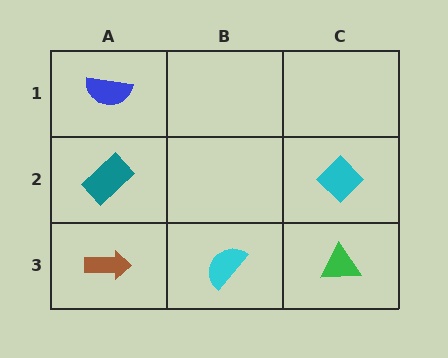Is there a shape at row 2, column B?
No, that cell is empty.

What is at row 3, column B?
A cyan semicircle.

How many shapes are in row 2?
2 shapes.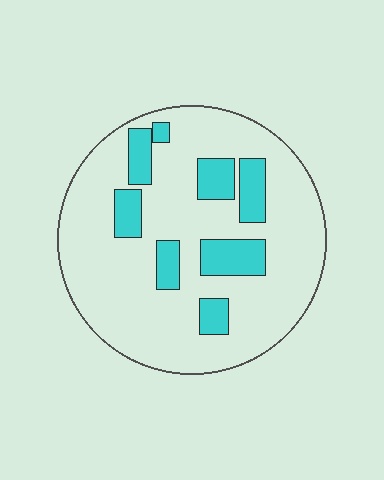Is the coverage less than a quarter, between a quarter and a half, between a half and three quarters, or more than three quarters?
Less than a quarter.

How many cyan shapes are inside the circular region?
8.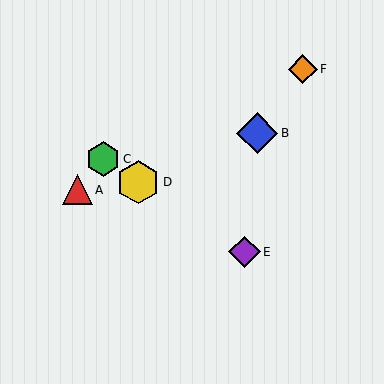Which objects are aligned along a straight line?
Objects C, D, E are aligned along a straight line.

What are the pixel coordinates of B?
Object B is at (257, 133).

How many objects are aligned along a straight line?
3 objects (C, D, E) are aligned along a straight line.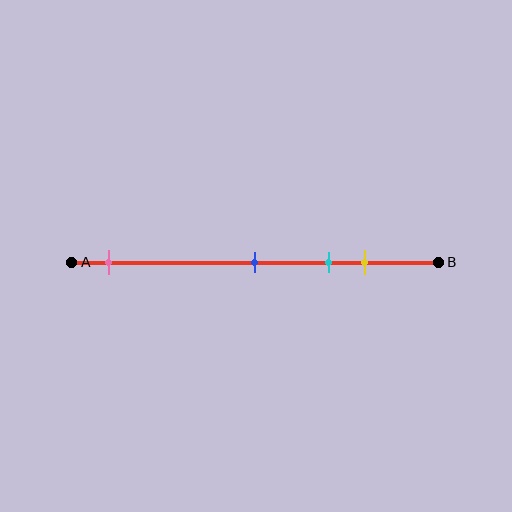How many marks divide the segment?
There are 4 marks dividing the segment.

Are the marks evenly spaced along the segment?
No, the marks are not evenly spaced.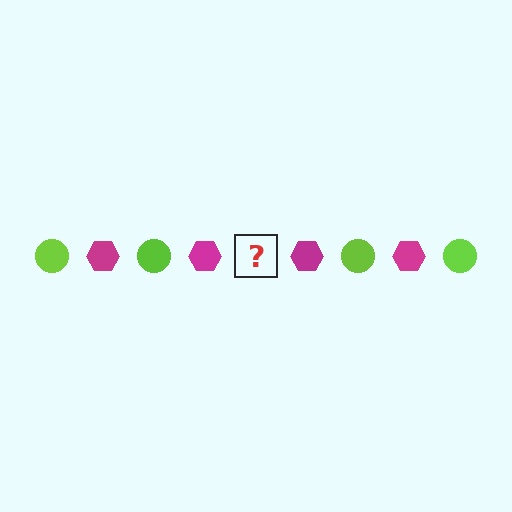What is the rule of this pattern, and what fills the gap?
The rule is that the pattern alternates between lime circle and magenta hexagon. The gap should be filled with a lime circle.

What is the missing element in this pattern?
The missing element is a lime circle.